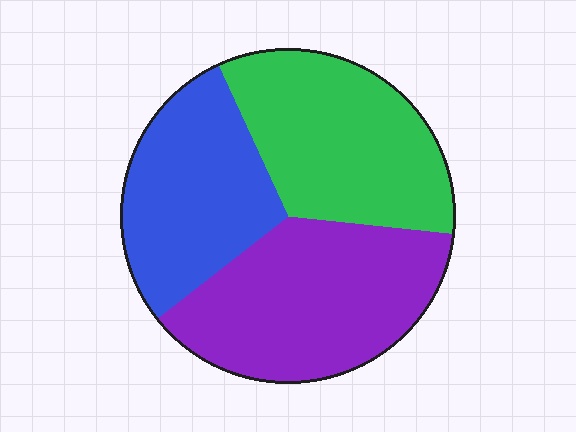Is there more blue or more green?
Green.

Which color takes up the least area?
Blue, at roughly 30%.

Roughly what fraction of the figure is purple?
Purple covers about 40% of the figure.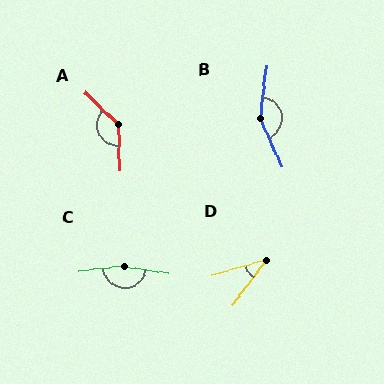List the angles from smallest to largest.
D (36°), A (136°), B (149°), C (164°).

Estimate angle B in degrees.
Approximately 149 degrees.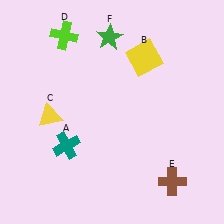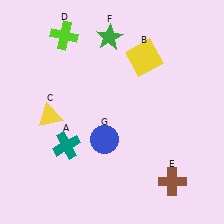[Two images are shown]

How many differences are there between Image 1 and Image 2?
There is 1 difference between the two images.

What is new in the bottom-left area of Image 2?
A blue circle (G) was added in the bottom-left area of Image 2.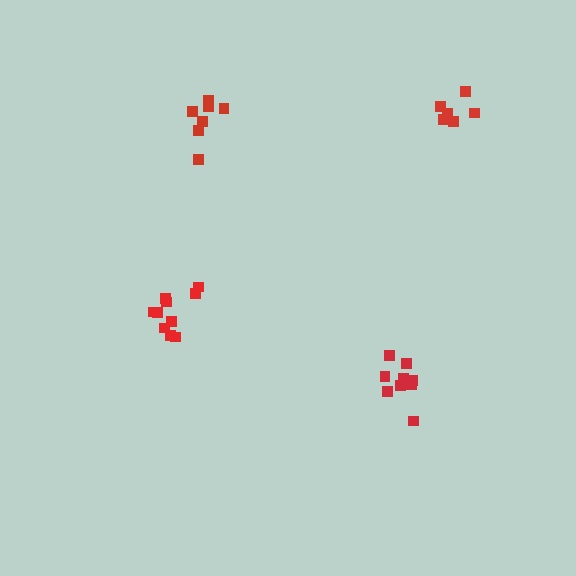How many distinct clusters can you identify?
There are 4 distinct clusters.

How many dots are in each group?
Group 1: 6 dots, Group 2: 10 dots, Group 3: 10 dots, Group 4: 7 dots (33 total).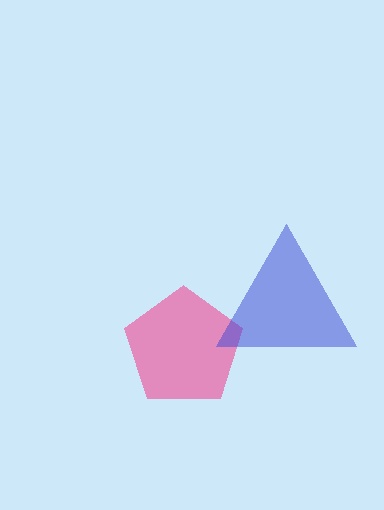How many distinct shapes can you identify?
There are 2 distinct shapes: a pink pentagon, a blue triangle.